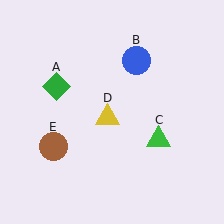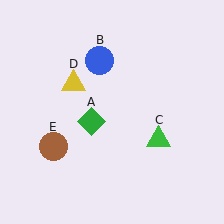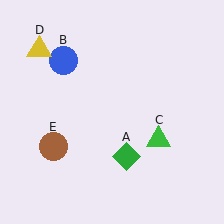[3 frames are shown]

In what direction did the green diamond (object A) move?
The green diamond (object A) moved down and to the right.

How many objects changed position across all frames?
3 objects changed position: green diamond (object A), blue circle (object B), yellow triangle (object D).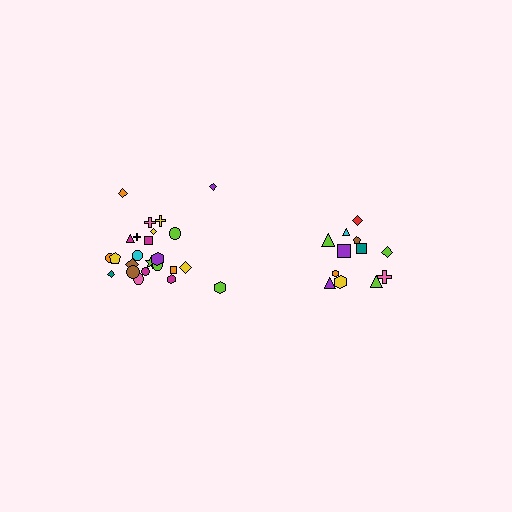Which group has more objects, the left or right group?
The left group.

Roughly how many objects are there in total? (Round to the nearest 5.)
Roughly 35 objects in total.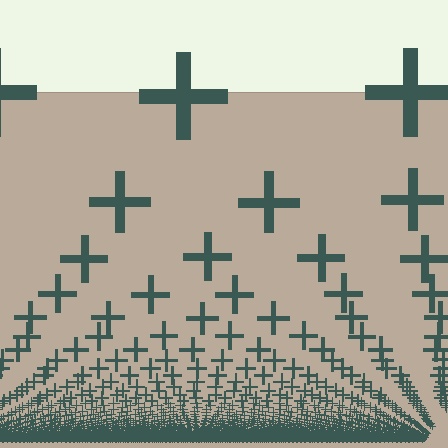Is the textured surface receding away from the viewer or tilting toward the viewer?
The surface appears to tilt toward the viewer. Texture elements get larger and sparser toward the top.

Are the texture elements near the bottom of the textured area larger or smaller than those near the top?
Smaller. The gradient is inverted — elements near the bottom are smaller and denser.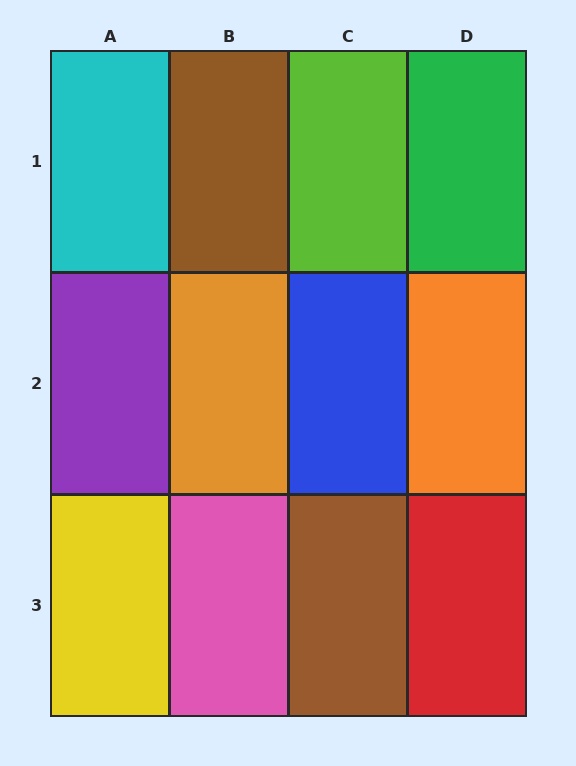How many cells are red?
1 cell is red.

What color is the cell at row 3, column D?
Red.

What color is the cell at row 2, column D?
Orange.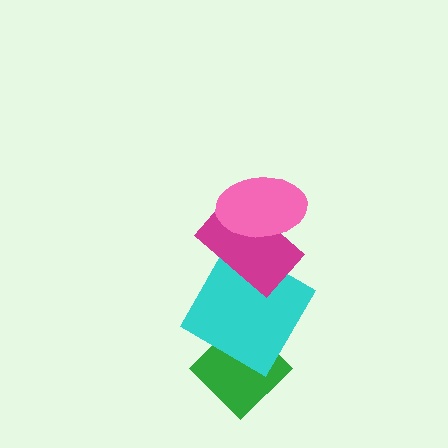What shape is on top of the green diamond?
The cyan diamond is on top of the green diamond.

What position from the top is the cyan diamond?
The cyan diamond is 3rd from the top.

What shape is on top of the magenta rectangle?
The pink ellipse is on top of the magenta rectangle.